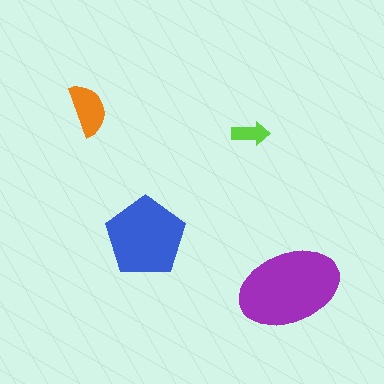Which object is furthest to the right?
The purple ellipse is rightmost.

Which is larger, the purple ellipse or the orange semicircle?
The purple ellipse.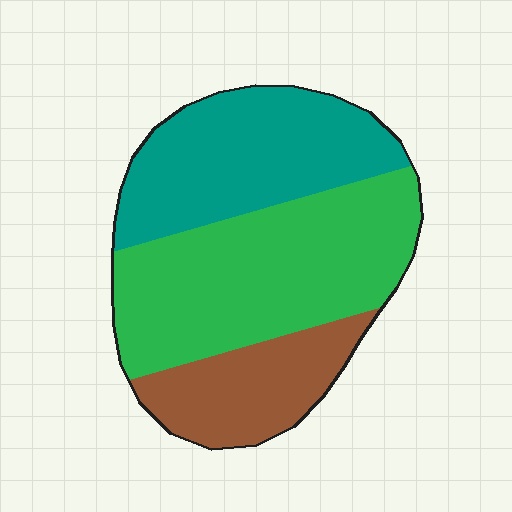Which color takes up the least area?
Brown, at roughly 20%.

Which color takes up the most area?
Green, at roughly 45%.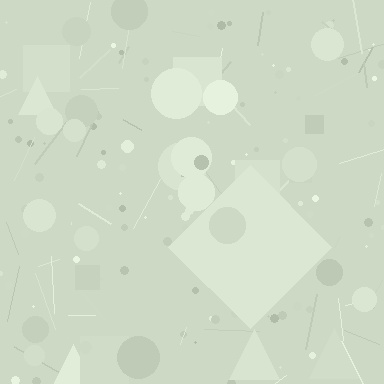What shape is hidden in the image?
A diamond is hidden in the image.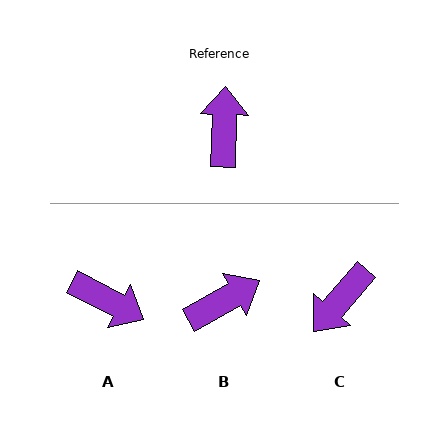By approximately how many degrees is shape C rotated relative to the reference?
Approximately 141 degrees counter-clockwise.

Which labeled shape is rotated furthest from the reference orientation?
C, about 141 degrees away.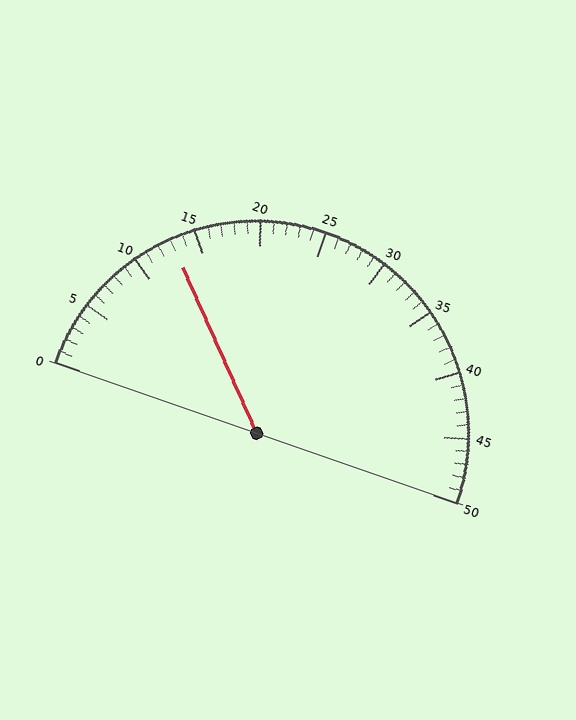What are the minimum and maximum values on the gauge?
The gauge ranges from 0 to 50.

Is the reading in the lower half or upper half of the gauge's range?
The reading is in the lower half of the range (0 to 50).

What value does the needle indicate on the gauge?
The needle indicates approximately 13.